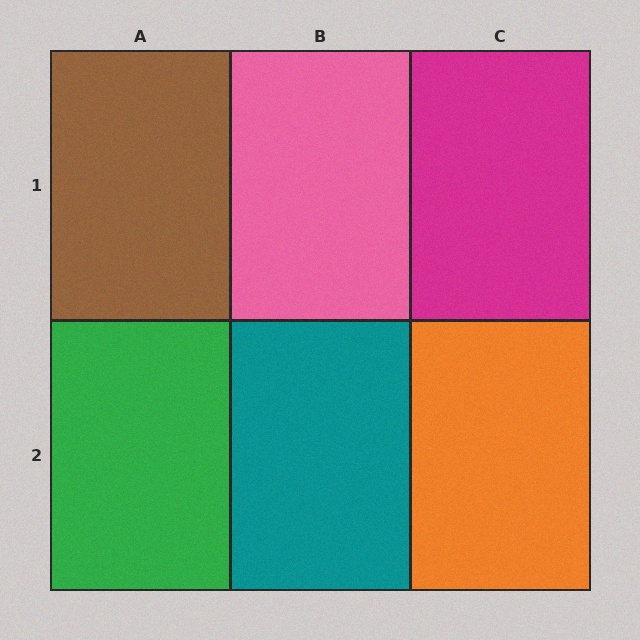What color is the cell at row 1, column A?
Brown.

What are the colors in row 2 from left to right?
Green, teal, orange.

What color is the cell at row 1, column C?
Magenta.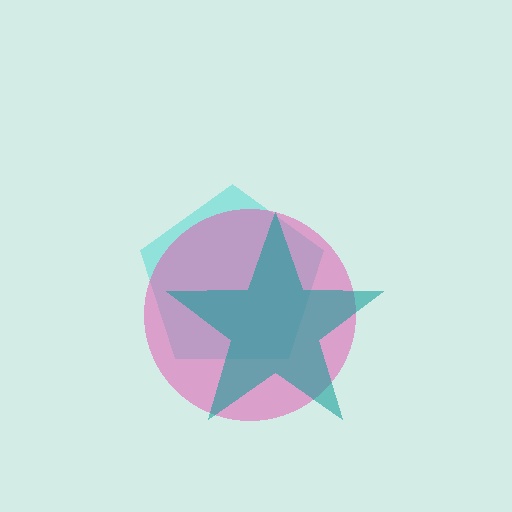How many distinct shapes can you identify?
There are 3 distinct shapes: a cyan pentagon, a pink circle, a teal star.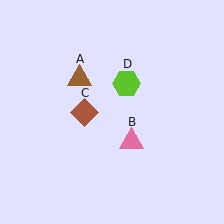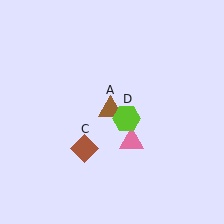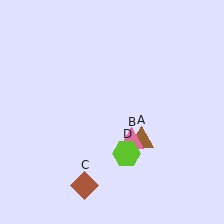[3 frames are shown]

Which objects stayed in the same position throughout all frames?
Pink triangle (object B) remained stationary.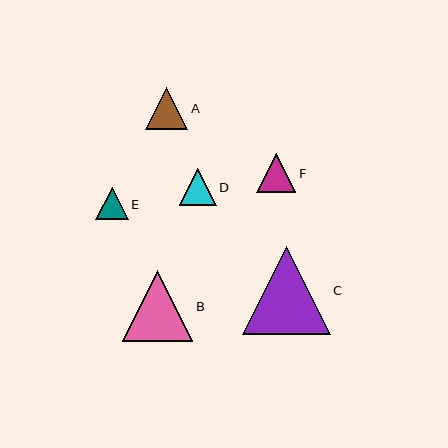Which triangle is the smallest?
Triangle E is the smallest with a size of approximately 33 pixels.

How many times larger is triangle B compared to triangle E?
Triangle B is approximately 2.2 times the size of triangle E.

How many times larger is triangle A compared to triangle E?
Triangle A is approximately 1.3 times the size of triangle E.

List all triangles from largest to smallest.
From largest to smallest: C, B, A, F, D, E.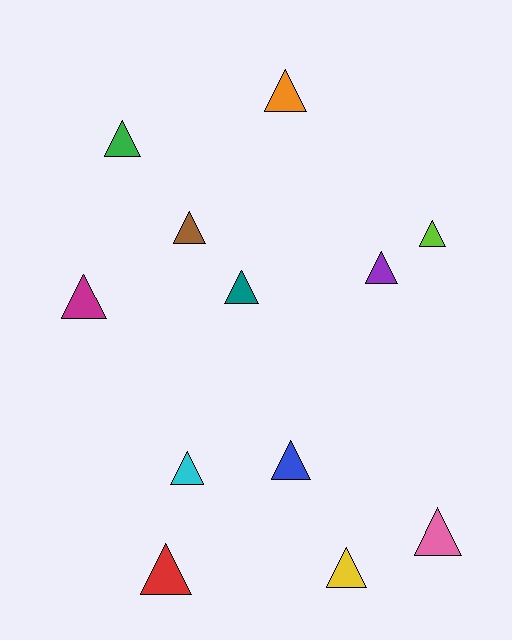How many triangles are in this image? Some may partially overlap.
There are 12 triangles.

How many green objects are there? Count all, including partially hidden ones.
There is 1 green object.